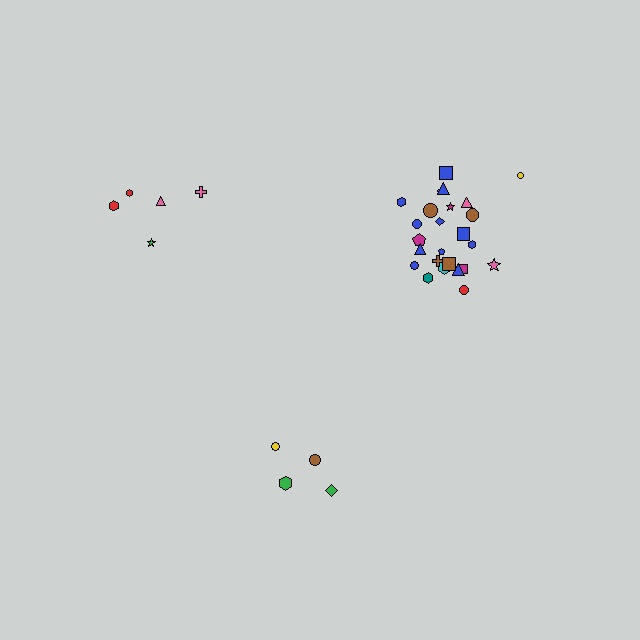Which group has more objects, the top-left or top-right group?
The top-right group.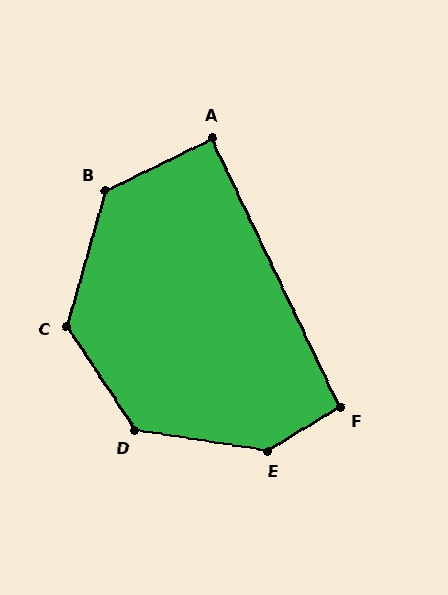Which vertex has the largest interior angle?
E, at approximately 140 degrees.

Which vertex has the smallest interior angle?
A, at approximately 89 degrees.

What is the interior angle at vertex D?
Approximately 132 degrees (obtuse).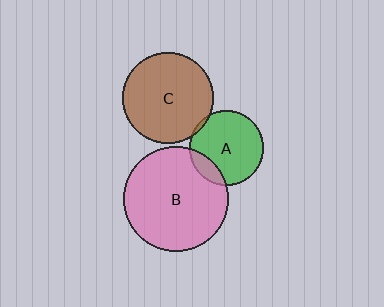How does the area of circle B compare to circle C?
Approximately 1.3 times.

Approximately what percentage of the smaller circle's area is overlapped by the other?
Approximately 15%.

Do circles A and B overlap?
Yes.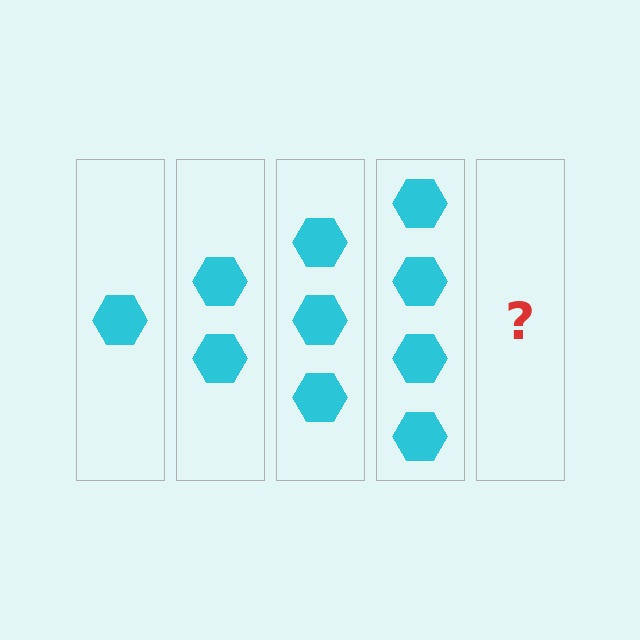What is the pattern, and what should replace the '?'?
The pattern is that each step adds one more hexagon. The '?' should be 5 hexagons.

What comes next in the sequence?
The next element should be 5 hexagons.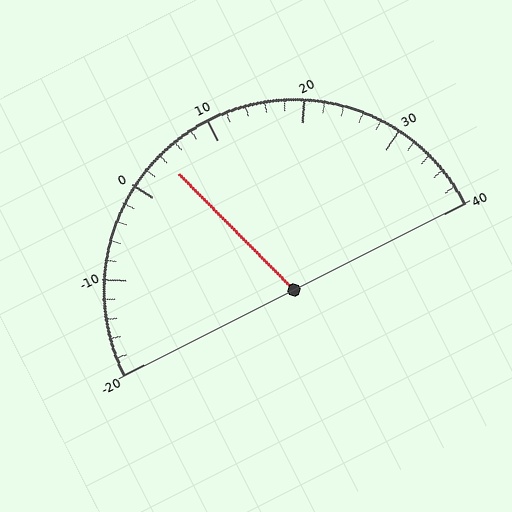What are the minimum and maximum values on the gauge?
The gauge ranges from -20 to 40.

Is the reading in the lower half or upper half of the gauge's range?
The reading is in the lower half of the range (-20 to 40).